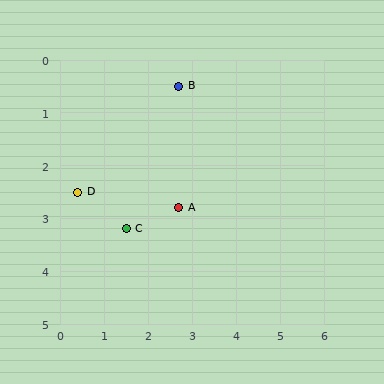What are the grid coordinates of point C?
Point C is at approximately (1.5, 3.2).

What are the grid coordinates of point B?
Point B is at approximately (2.7, 0.5).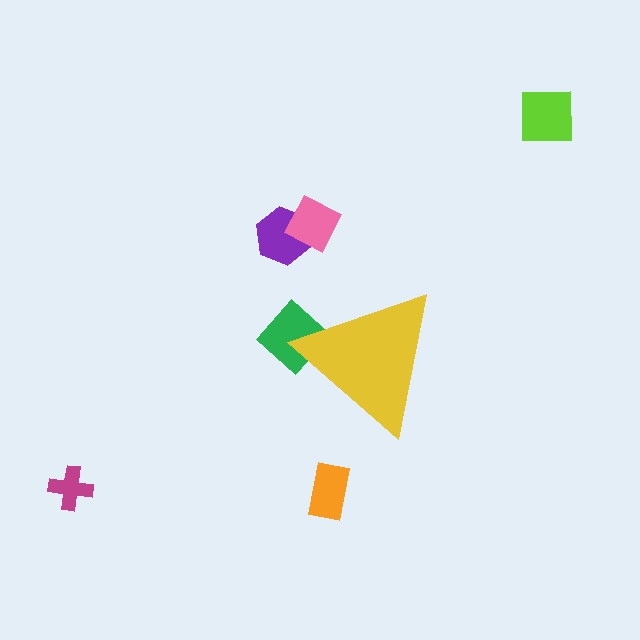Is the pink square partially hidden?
No, the pink square is fully visible.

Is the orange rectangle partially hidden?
No, the orange rectangle is fully visible.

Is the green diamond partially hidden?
Yes, the green diamond is partially hidden behind the yellow triangle.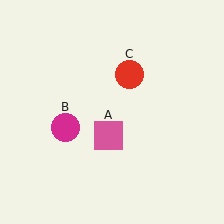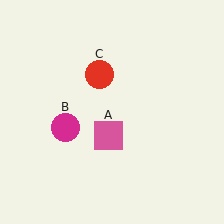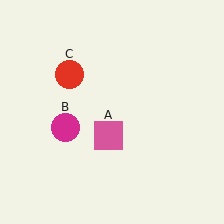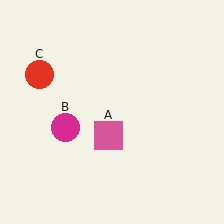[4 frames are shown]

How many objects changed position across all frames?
1 object changed position: red circle (object C).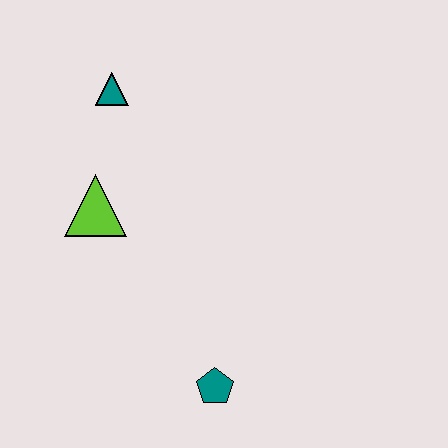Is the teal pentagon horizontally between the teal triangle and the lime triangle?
No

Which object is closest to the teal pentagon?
The lime triangle is closest to the teal pentagon.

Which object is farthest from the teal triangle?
The teal pentagon is farthest from the teal triangle.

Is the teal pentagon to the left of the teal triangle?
No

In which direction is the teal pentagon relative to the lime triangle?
The teal pentagon is below the lime triangle.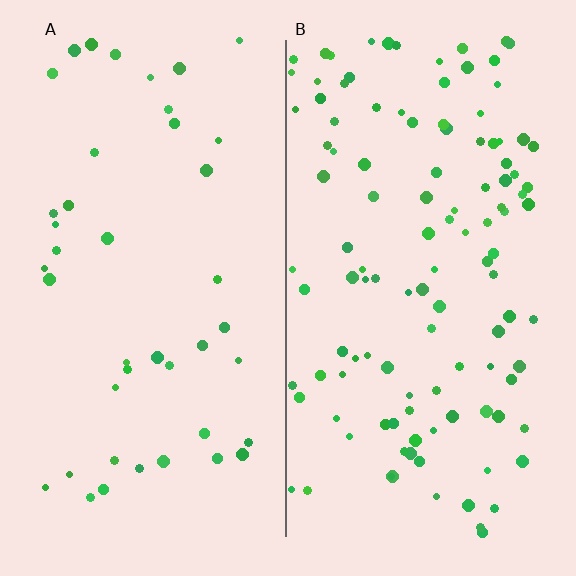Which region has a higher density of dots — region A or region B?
B (the right).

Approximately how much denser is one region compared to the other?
Approximately 2.8× — region B over region A.